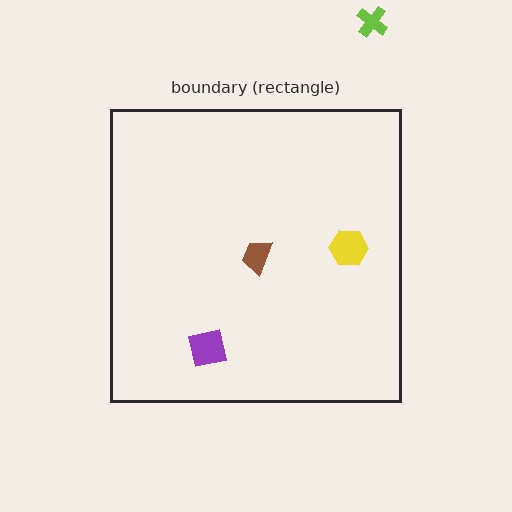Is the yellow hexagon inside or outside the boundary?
Inside.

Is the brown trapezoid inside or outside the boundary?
Inside.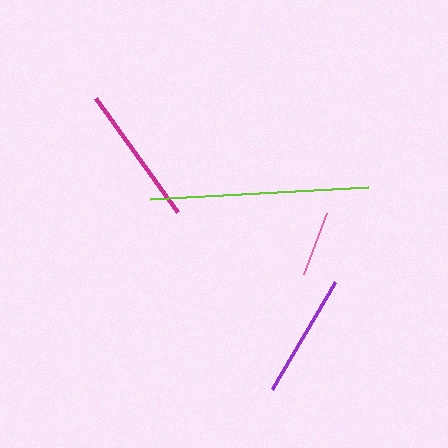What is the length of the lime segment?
The lime segment is approximately 219 pixels long.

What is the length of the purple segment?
The purple segment is approximately 124 pixels long.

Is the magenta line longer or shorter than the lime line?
The lime line is longer than the magenta line.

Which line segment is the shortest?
The pink line is the shortest at approximately 65 pixels.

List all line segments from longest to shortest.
From longest to shortest: lime, magenta, purple, pink.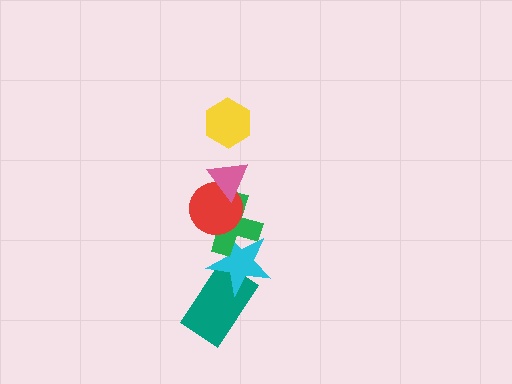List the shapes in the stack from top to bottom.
From top to bottom: the yellow hexagon, the pink triangle, the red circle, the green cross, the cyan star, the teal rectangle.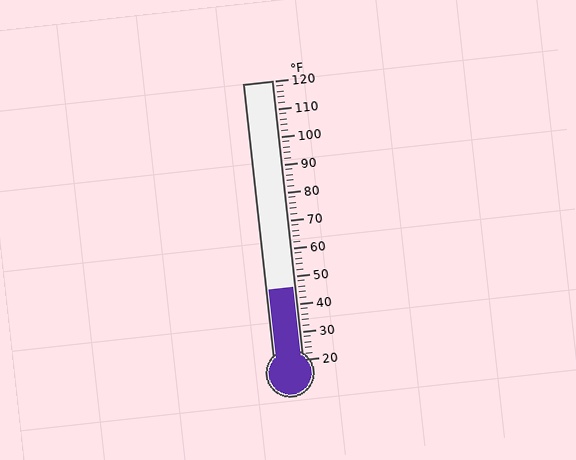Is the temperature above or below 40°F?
The temperature is above 40°F.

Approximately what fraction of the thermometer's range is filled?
The thermometer is filled to approximately 25% of its range.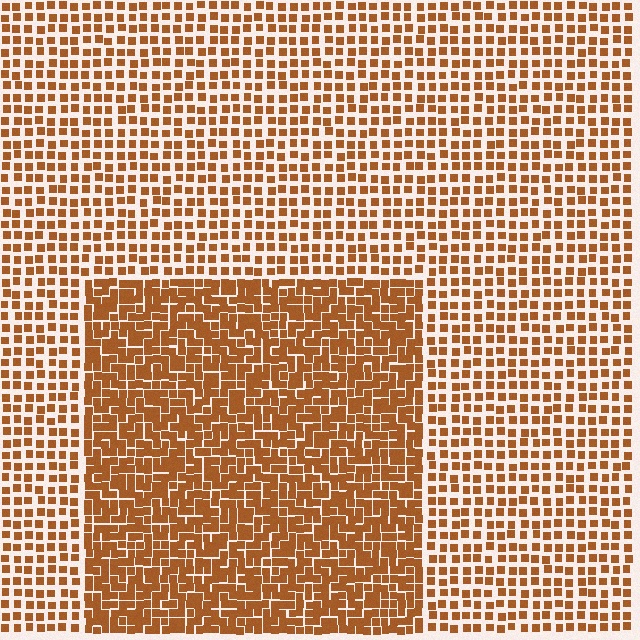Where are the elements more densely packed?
The elements are more densely packed inside the rectangle boundary.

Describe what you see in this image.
The image contains small brown elements arranged at two different densities. A rectangle-shaped region is visible where the elements are more densely packed than the surrounding area.